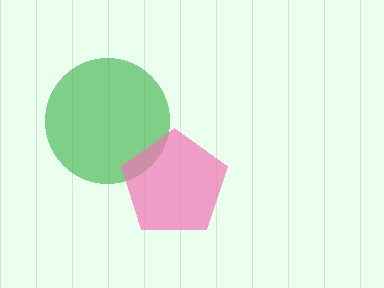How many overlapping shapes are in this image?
There are 2 overlapping shapes in the image.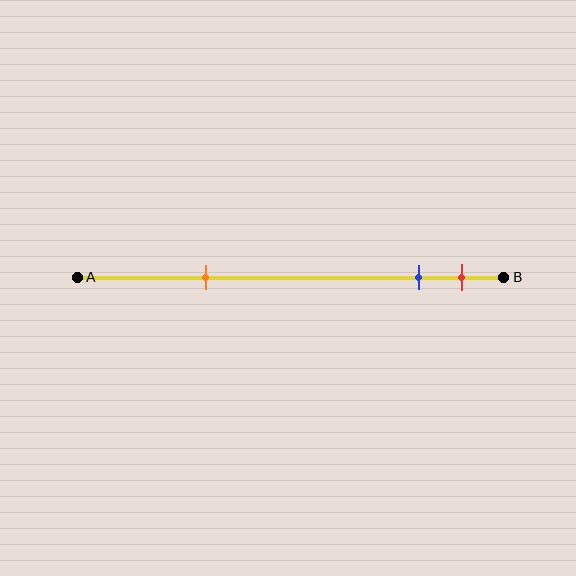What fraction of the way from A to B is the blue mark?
The blue mark is approximately 80% (0.8) of the way from A to B.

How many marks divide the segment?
There are 3 marks dividing the segment.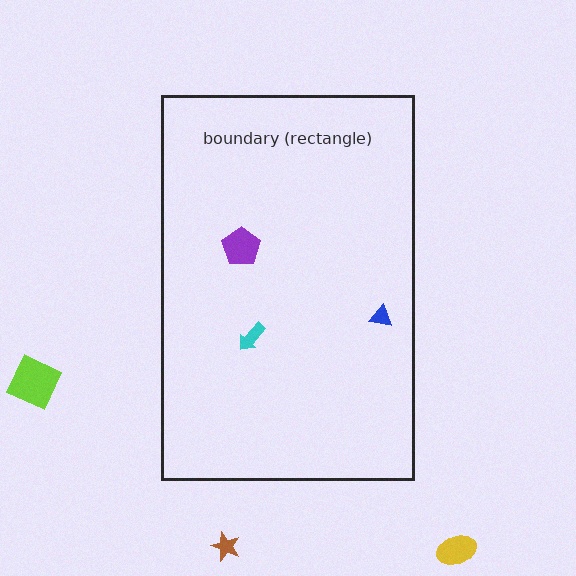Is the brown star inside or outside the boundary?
Outside.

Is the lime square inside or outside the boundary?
Outside.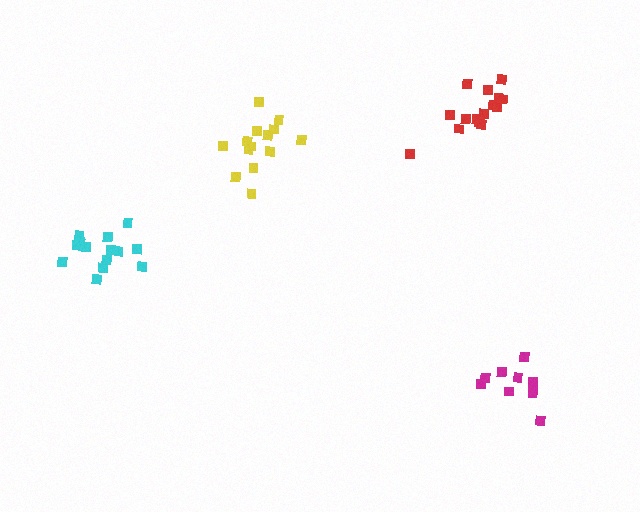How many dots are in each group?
Group 1: 10 dots, Group 2: 14 dots, Group 3: 16 dots, Group 4: 16 dots (56 total).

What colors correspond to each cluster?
The clusters are colored: magenta, yellow, red, cyan.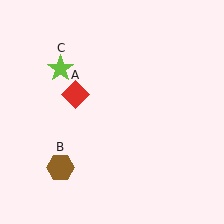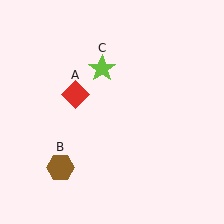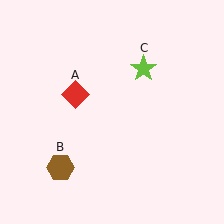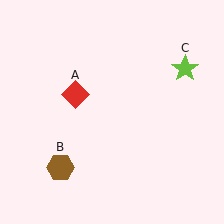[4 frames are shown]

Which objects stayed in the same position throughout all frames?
Red diamond (object A) and brown hexagon (object B) remained stationary.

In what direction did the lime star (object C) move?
The lime star (object C) moved right.